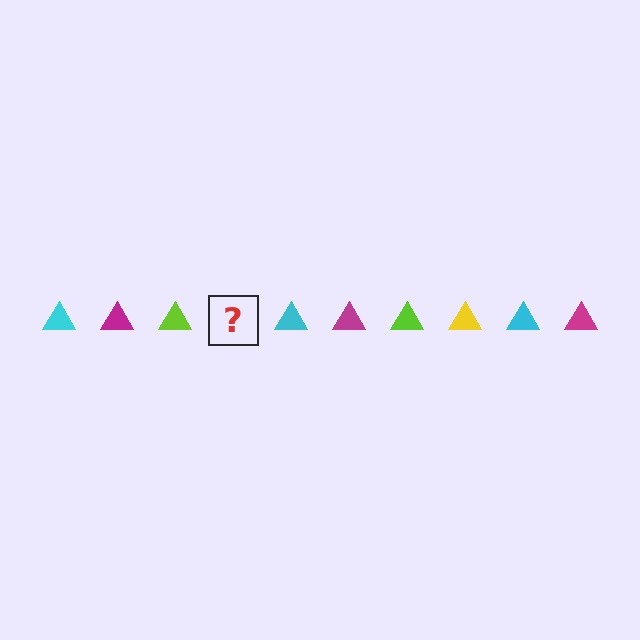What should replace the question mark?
The question mark should be replaced with a yellow triangle.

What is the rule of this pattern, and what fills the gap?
The rule is that the pattern cycles through cyan, magenta, lime, yellow triangles. The gap should be filled with a yellow triangle.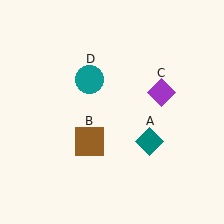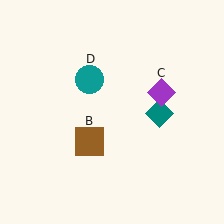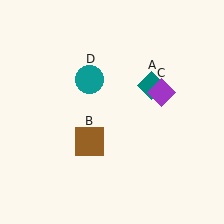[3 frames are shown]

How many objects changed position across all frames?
1 object changed position: teal diamond (object A).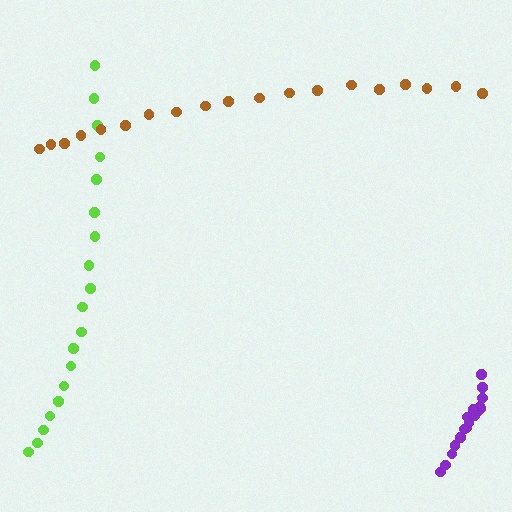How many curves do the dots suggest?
There are 3 distinct paths.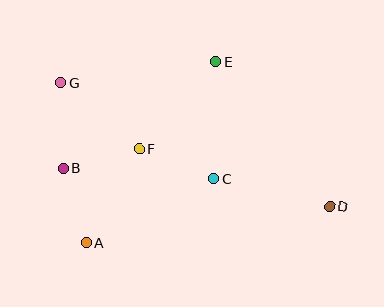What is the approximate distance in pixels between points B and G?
The distance between B and G is approximately 86 pixels.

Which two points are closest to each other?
Points A and B are closest to each other.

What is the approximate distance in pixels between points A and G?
The distance between A and G is approximately 162 pixels.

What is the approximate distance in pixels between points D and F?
The distance between D and F is approximately 199 pixels.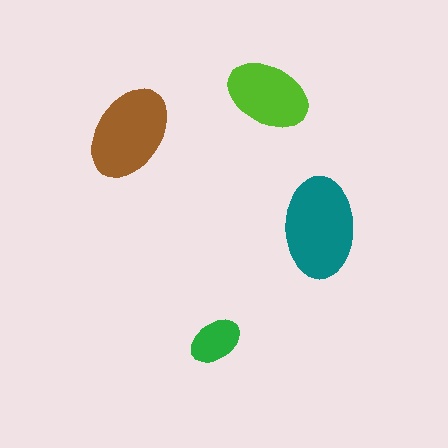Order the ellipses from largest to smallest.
the teal one, the brown one, the lime one, the green one.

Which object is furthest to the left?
The brown ellipse is leftmost.